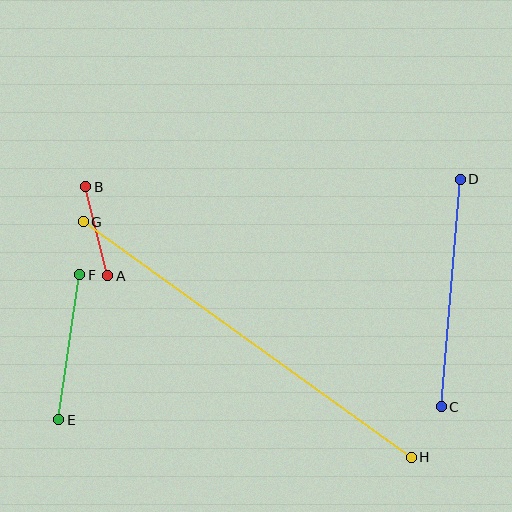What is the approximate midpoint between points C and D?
The midpoint is at approximately (451, 293) pixels.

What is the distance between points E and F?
The distance is approximately 146 pixels.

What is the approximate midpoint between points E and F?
The midpoint is at approximately (69, 347) pixels.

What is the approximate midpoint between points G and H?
The midpoint is at approximately (247, 339) pixels.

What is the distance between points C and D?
The distance is approximately 229 pixels.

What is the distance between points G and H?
The distance is approximately 404 pixels.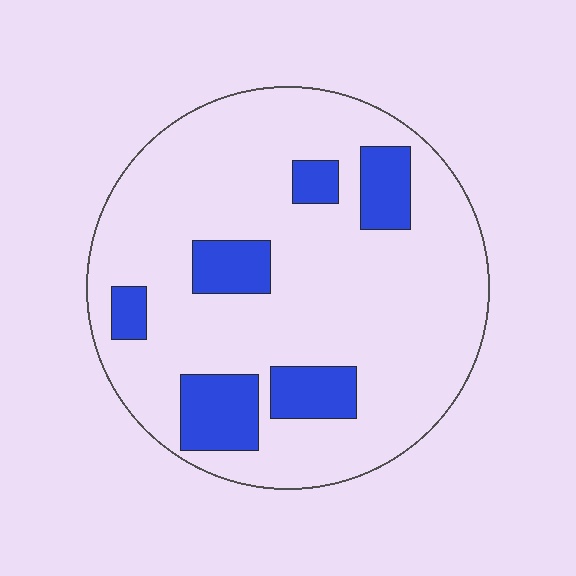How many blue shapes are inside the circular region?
6.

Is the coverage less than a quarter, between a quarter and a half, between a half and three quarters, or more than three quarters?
Less than a quarter.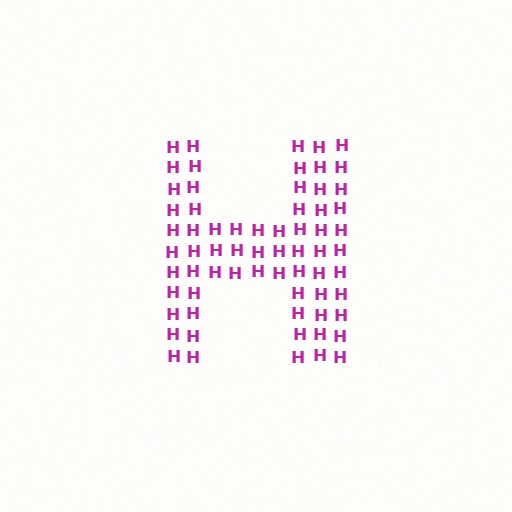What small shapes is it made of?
It is made of small letter H's.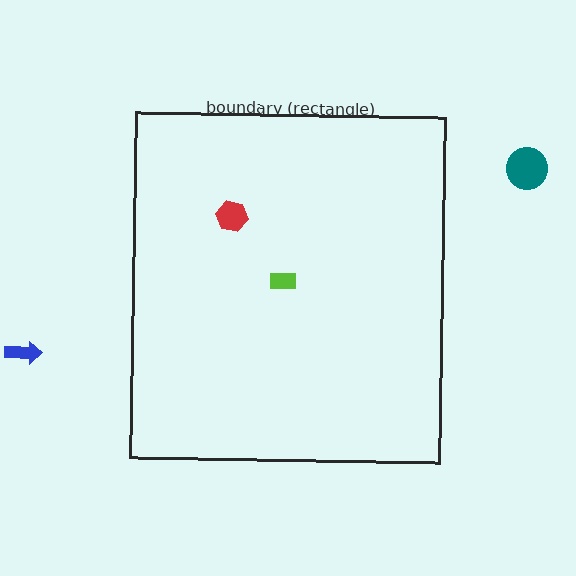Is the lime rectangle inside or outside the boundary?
Inside.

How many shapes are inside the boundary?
2 inside, 2 outside.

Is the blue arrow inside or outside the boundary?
Outside.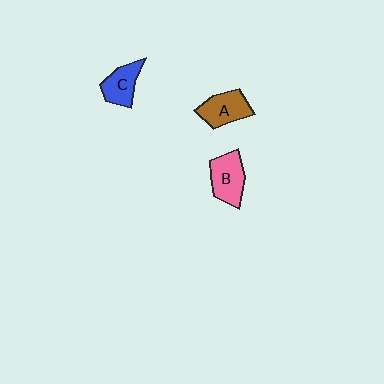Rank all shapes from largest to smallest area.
From largest to smallest: B (pink), A (brown), C (blue).